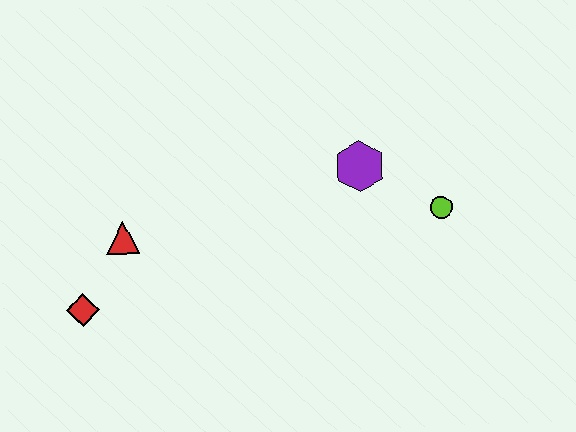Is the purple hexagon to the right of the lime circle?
No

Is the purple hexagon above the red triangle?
Yes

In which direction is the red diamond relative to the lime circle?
The red diamond is to the left of the lime circle.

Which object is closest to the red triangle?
The red diamond is closest to the red triangle.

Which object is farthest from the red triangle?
The lime circle is farthest from the red triangle.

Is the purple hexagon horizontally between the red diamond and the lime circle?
Yes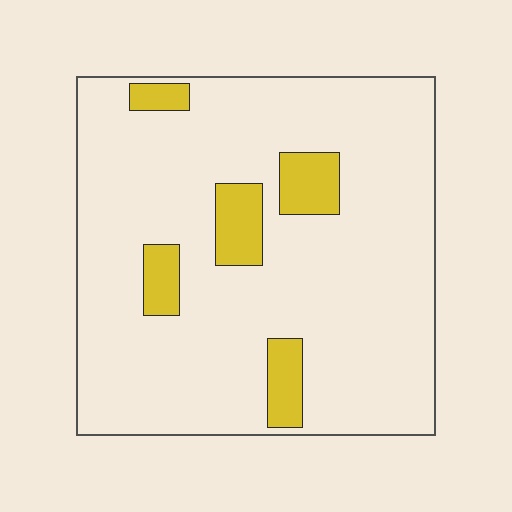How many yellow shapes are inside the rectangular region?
5.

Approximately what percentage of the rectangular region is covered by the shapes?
Approximately 10%.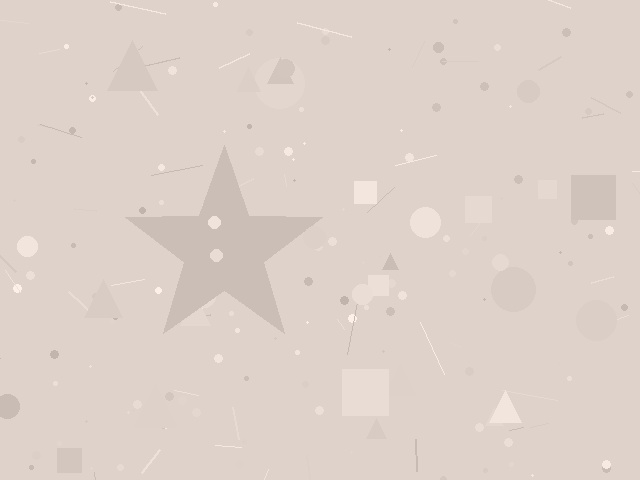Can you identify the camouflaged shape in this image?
The camouflaged shape is a star.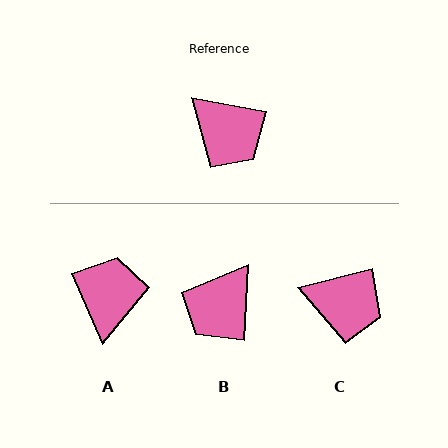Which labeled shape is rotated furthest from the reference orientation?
A, about 125 degrees away.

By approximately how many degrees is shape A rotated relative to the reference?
Approximately 125 degrees counter-clockwise.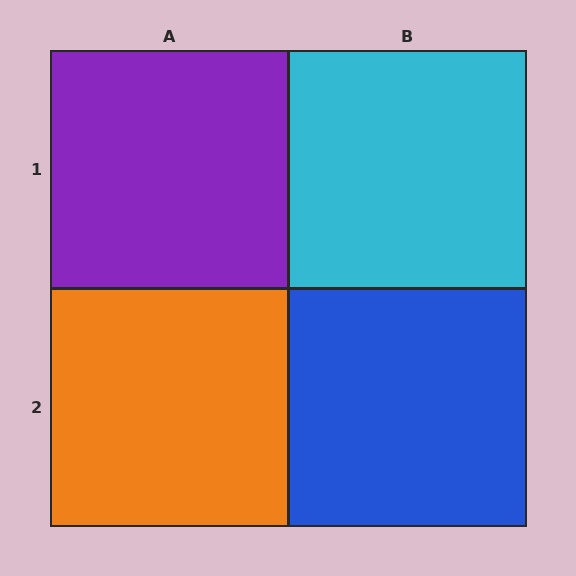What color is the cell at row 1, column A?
Purple.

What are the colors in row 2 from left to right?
Orange, blue.